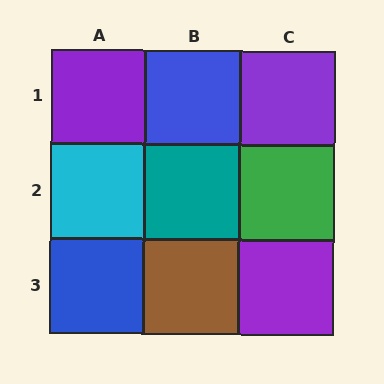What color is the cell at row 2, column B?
Teal.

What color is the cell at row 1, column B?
Blue.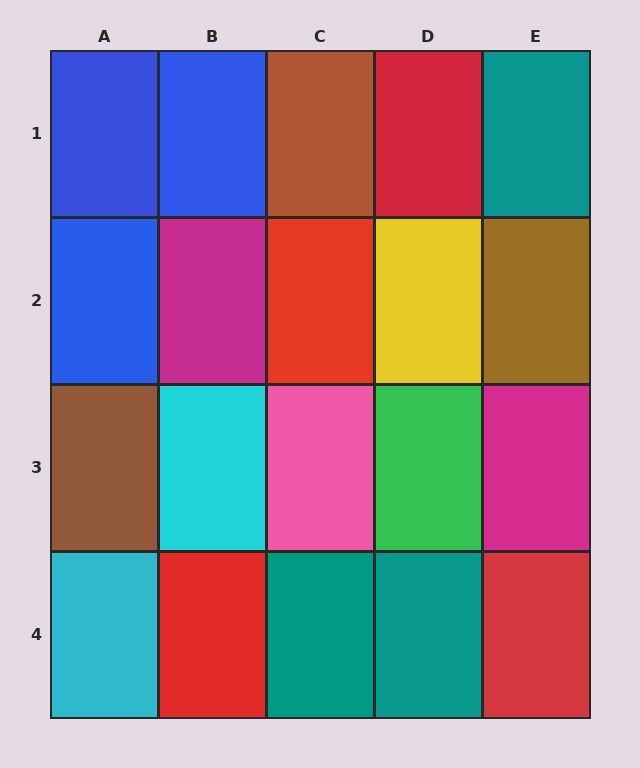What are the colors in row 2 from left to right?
Blue, magenta, red, yellow, brown.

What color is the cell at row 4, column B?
Red.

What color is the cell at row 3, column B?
Cyan.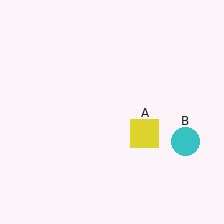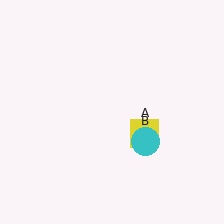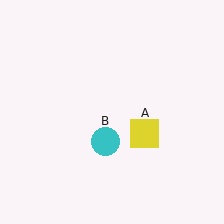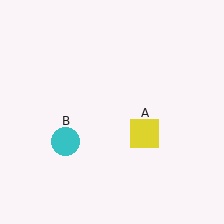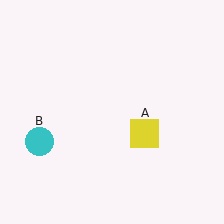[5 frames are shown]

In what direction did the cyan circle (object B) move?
The cyan circle (object B) moved left.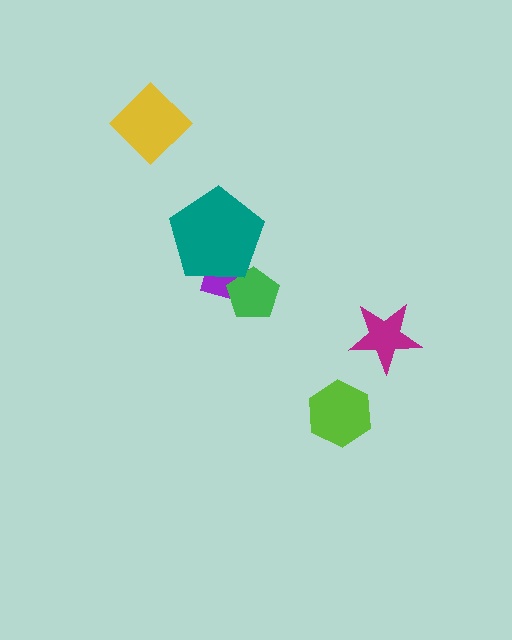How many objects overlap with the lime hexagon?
0 objects overlap with the lime hexagon.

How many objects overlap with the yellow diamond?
0 objects overlap with the yellow diamond.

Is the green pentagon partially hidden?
Yes, it is partially covered by another shape.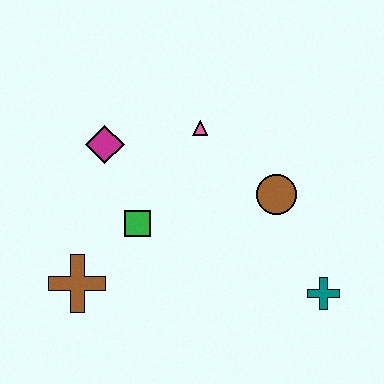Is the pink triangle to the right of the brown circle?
No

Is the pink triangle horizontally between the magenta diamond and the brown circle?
Yes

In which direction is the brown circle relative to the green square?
The brown circle is to the right of the green square.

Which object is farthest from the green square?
The teal cross is farthest from the green square.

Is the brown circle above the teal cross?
Yes